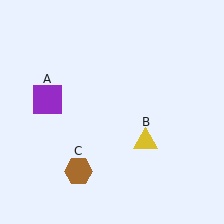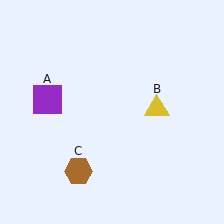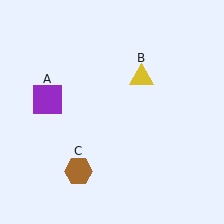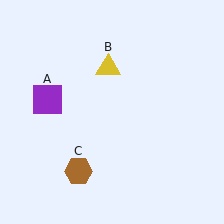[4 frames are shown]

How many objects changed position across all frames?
1 object changed position: yellow triangle (object B).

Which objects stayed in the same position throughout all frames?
Purple square (object A) and brown hexagon (object C) remained stationary.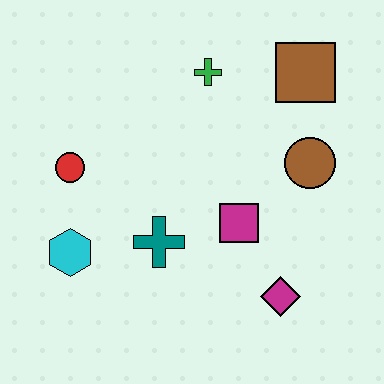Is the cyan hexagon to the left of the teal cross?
Yes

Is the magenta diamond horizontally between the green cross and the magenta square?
No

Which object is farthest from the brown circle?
The cyan hexagon is farthest from the brown circle.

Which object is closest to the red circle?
The cyan hexagon is closest to the red circle.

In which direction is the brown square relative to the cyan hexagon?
The brown square is to the right of the cyan hexagon.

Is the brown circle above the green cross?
No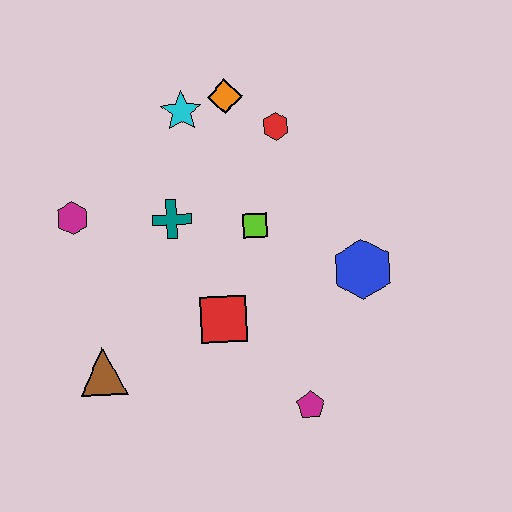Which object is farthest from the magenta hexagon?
The magenta pentagon is farthest from the magenta hexagon.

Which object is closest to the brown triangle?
The red square is closest to the brown triangle.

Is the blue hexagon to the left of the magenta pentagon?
No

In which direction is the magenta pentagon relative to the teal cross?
The magenta pentagon is below the teal cross.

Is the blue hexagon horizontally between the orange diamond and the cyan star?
No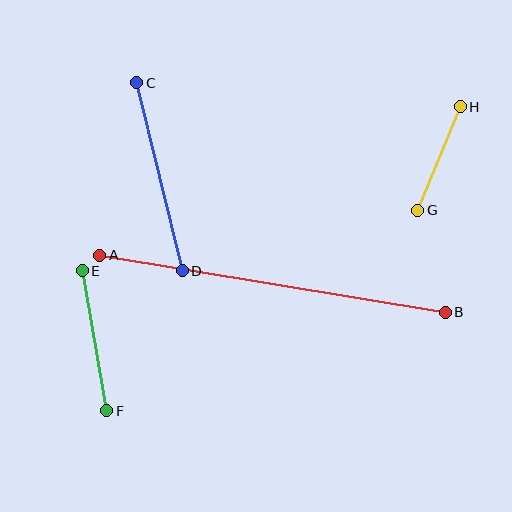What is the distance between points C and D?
The distance is approximately 194 pixels.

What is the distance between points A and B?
The distance is approximately 350 pixels.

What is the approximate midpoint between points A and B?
The midpoint is at approximately (273, 284) pixels.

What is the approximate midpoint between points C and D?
The midpoint is at approximately (159, 177) pixels.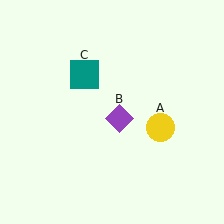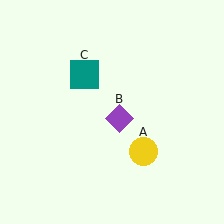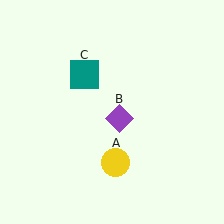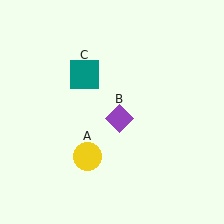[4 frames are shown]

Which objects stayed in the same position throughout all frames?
Purple diamond (object B) and teal square (object C) remained stationary.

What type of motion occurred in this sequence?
The yellow circle (object A) rotated clockwise around the center of the scene.